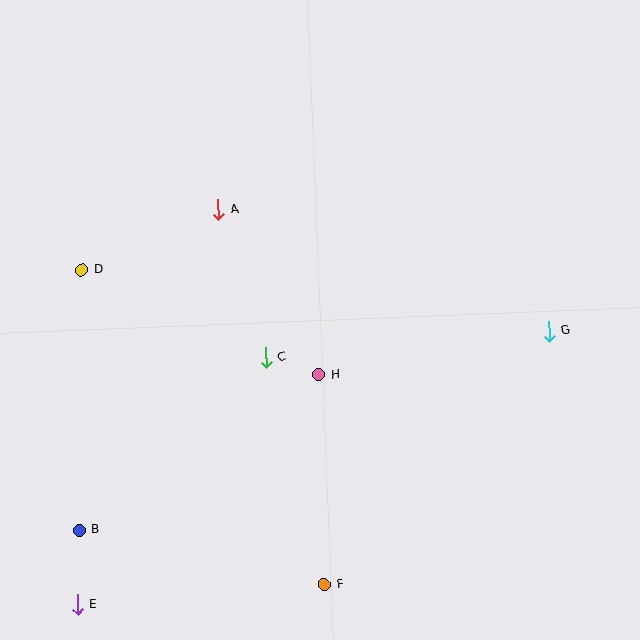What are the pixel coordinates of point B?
Point B is at (79, 530).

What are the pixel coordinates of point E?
Point E is at (77, 605).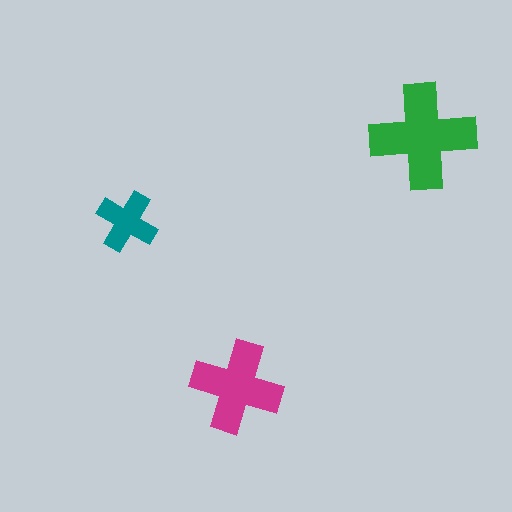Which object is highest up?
The green cross is topmost.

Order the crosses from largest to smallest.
the green one, the magenta one, the teal one.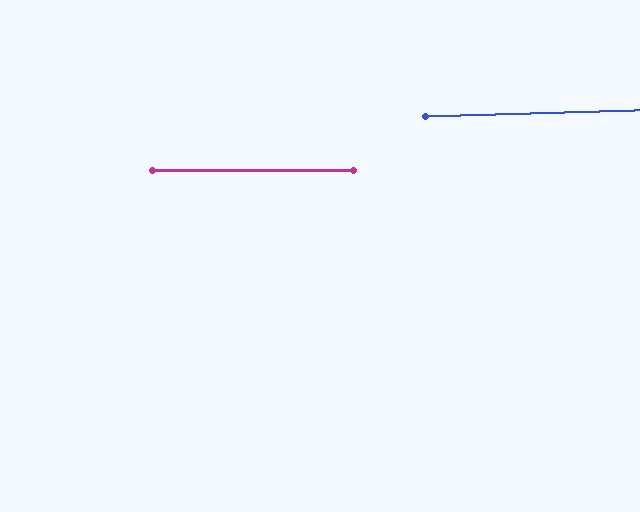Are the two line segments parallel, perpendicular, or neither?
Parallel — their directions differ by only 1.3°.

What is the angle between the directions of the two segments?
Approximately 1 degree.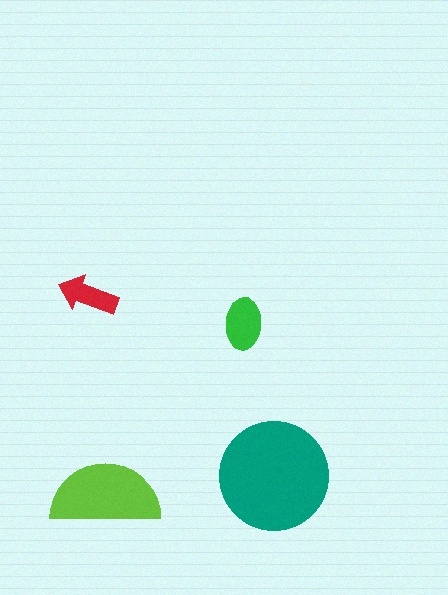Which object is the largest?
The teal circle.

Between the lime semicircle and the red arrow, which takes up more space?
The lime semicircle.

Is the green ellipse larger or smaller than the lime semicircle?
Smaller.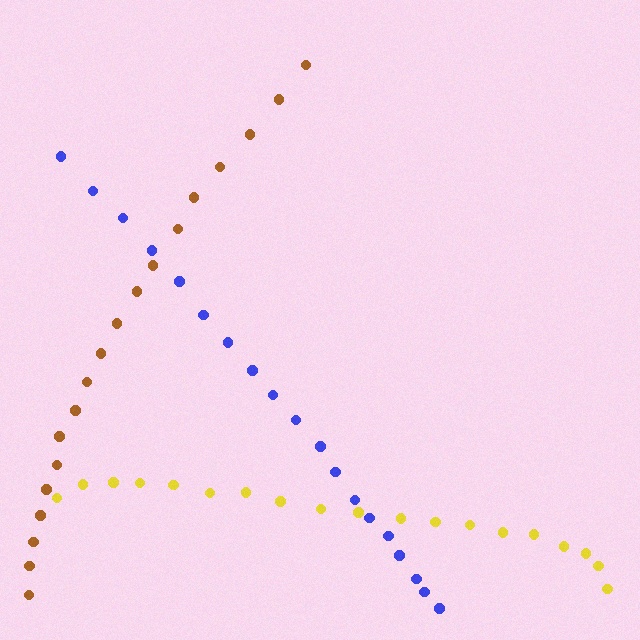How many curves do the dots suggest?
There are 3 distinct paths.